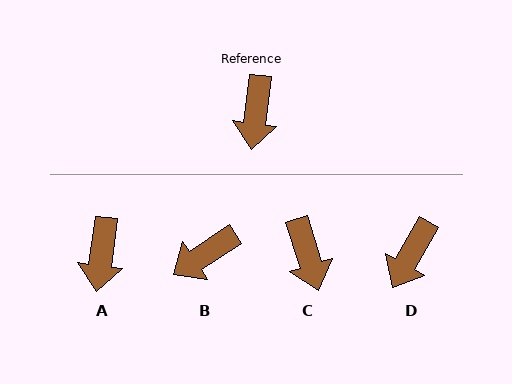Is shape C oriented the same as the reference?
No, it is off by about 25 degrees.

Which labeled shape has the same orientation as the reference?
A.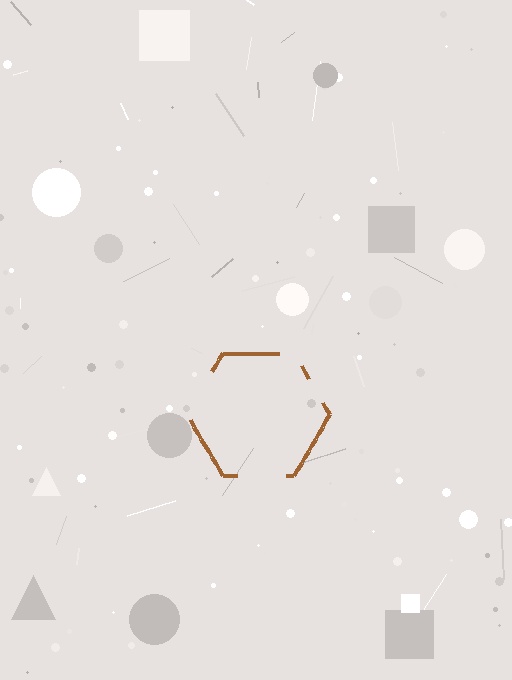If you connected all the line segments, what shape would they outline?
They would outline a hexagon.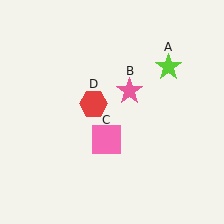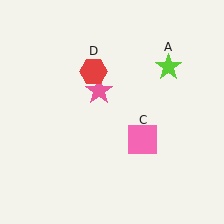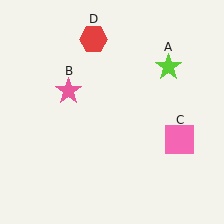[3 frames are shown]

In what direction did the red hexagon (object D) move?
The red hexagon (object D) moved up.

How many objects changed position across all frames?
3 objects changed position: pink star (object B), pink square (object C), red hexagon (object D).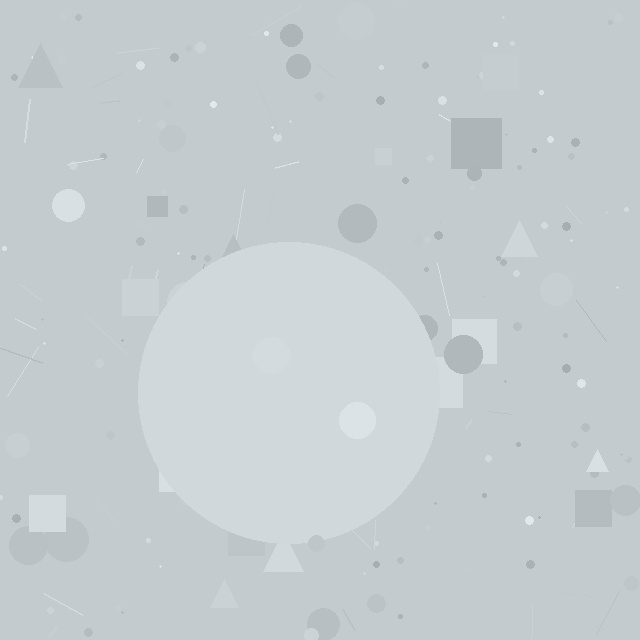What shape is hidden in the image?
A circle is hidden in the image.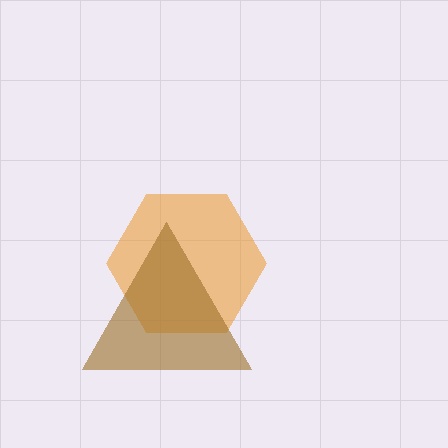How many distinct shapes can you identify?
There are 2 distinct shapes: an orange hexagon, a brown triangle.